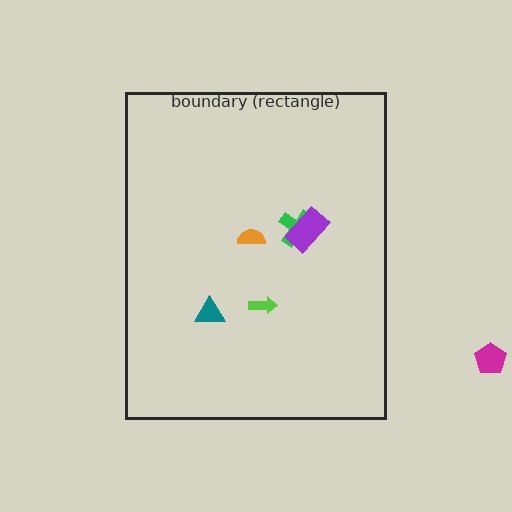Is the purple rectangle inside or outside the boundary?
Inside.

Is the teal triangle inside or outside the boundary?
Inside.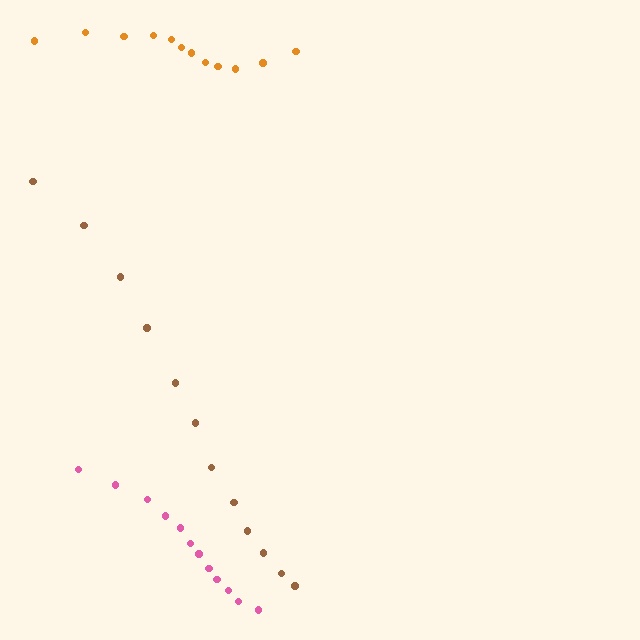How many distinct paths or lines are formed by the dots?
There are 3 distinct paths.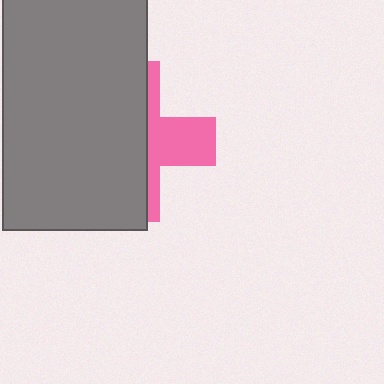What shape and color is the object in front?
The object in front is a gray rectangle.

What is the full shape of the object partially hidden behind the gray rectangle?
The partially hidden object is a pink cross.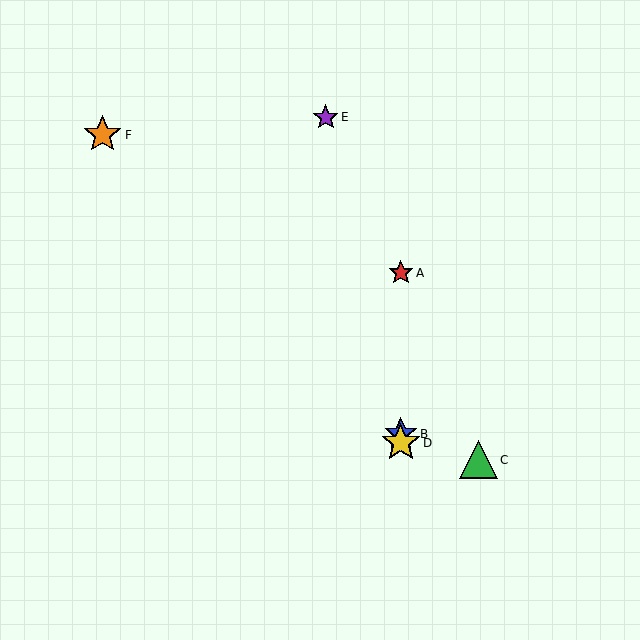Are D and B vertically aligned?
Yes, both are at x≈401.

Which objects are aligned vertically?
Objects A, B, D are aligned vertically.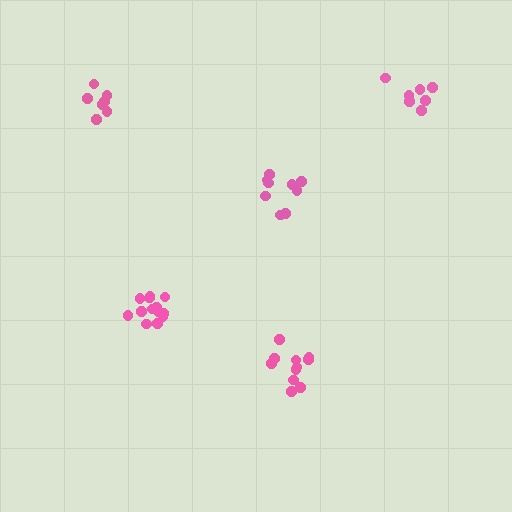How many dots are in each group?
Group 1: 9 dots, Group 2: 7 dots, Group 3: 11 dots, Group 4: 7 dots, Group 5: 13 dots (47 total).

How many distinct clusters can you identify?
There are 5 distinct clusters.